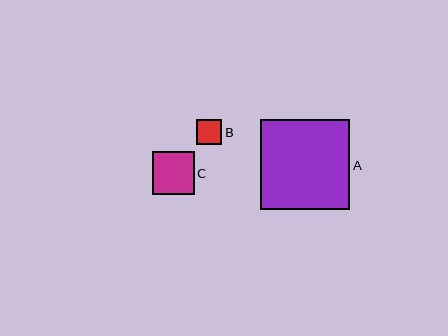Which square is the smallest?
Square B is the smallest with a size of approximately 26 pixels.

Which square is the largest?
Square A is the largest with a size of approximately 90 pixels.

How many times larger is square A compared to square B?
Square A is approximately 3.5 times the size of square B.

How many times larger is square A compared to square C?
Square A is approximately 2.1 times the size of square C.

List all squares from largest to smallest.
From largest to smallest: A, C, B.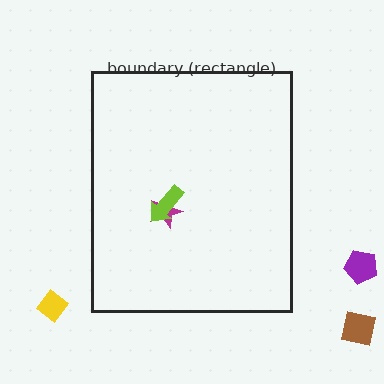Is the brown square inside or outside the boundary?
Outside.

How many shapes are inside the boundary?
2 inside, 3 outside.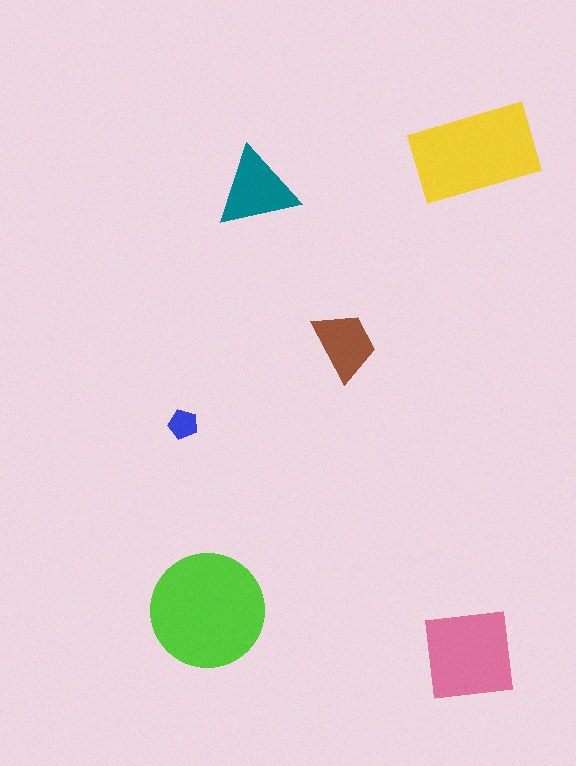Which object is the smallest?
The blue pentagon.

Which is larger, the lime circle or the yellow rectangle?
The lime circle.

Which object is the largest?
The lime circle.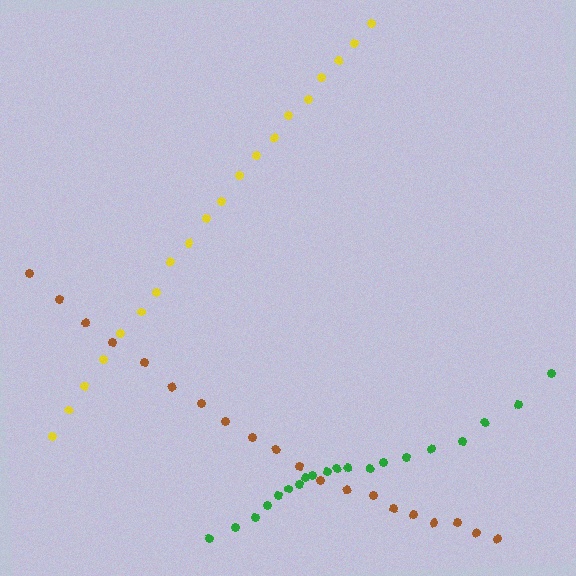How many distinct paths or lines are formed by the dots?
There are 3 distinct paths.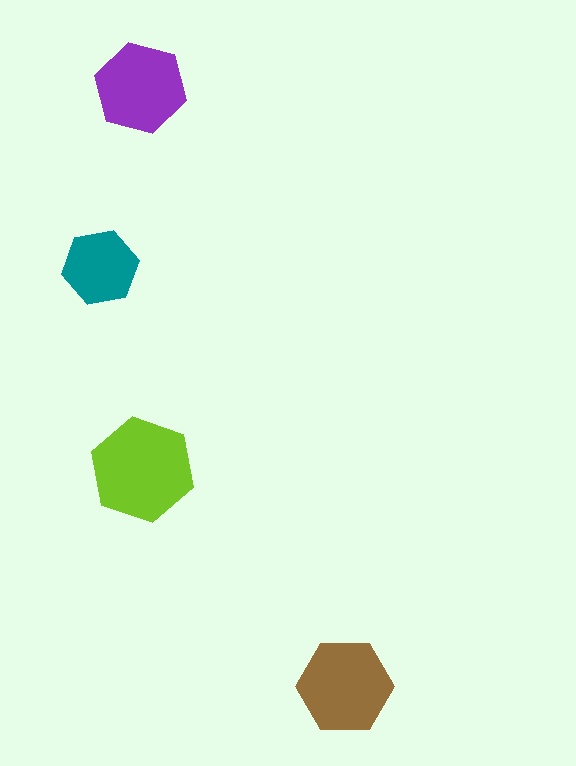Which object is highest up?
The purple hexagon is topmost.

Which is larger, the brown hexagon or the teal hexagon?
The brown one.